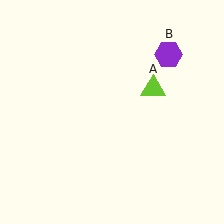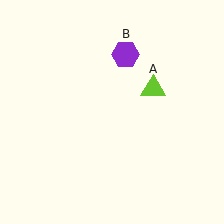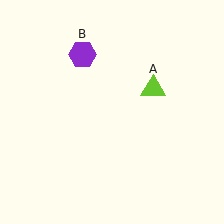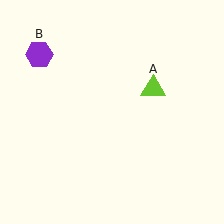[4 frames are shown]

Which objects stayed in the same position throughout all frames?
Lime triangle (object A) remained stationary.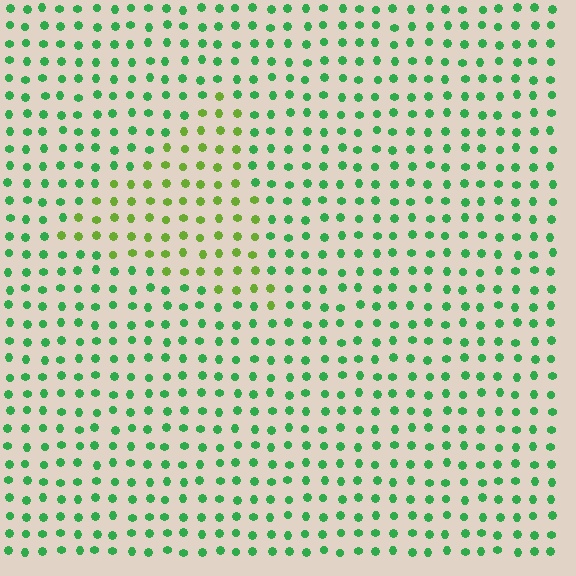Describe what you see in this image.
The image is filled with small green elements in a uniform arrangement. A triangle-shaped region is visible where the elements are tinted to a slightly different hue, forming a subtle color boundary.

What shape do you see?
I see a triangle.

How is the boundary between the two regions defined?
The boundary is defined purely by a slight shift in hue (about 41 degrees). Spacing, size, and orientation are identical on both sides.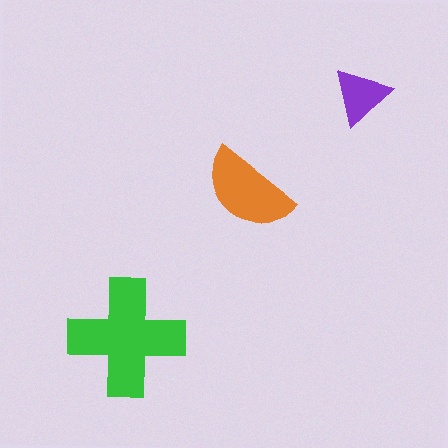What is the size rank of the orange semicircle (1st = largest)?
2nd.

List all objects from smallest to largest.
The purple triangle, the orange semicircle, the green cross.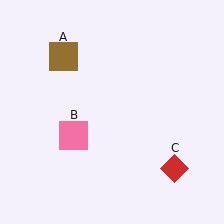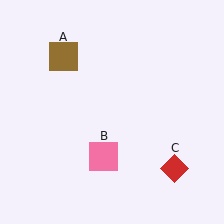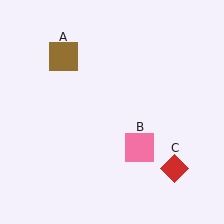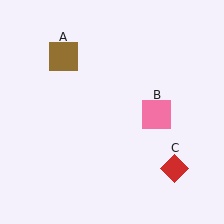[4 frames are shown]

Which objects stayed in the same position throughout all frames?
Brown square (object A) and red diamond (object C) remained stationary.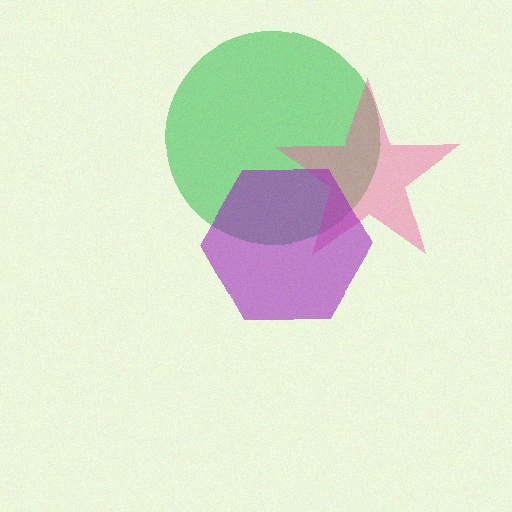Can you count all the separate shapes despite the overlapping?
Yes, there are 3 separate shapes.